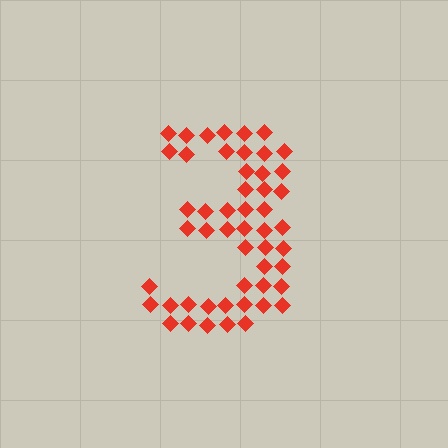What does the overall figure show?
The overall figure shows the digit 3.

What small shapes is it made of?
It is made of small diamonds.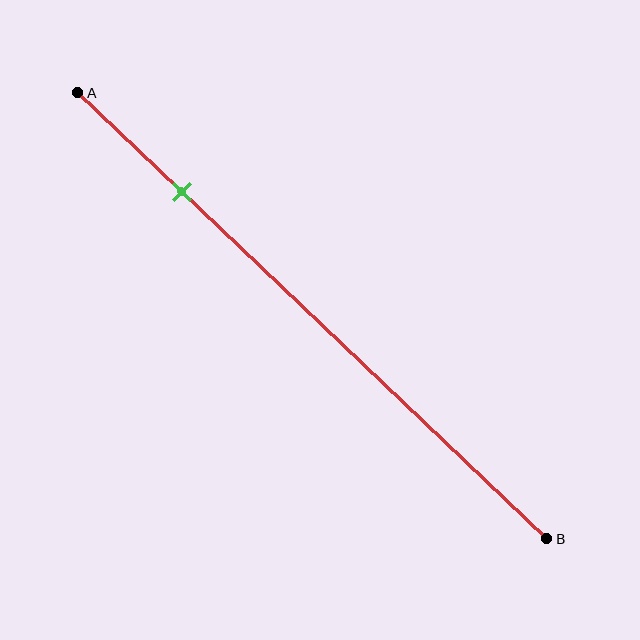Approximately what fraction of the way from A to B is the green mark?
The green mark is approximately 20% of the way from A to B.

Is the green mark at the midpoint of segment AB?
No, the mark is at about 20% from A, not at the 50% midpoint.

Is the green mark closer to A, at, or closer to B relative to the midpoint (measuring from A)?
The green mark is closer to point A than the midpoint of segment AB.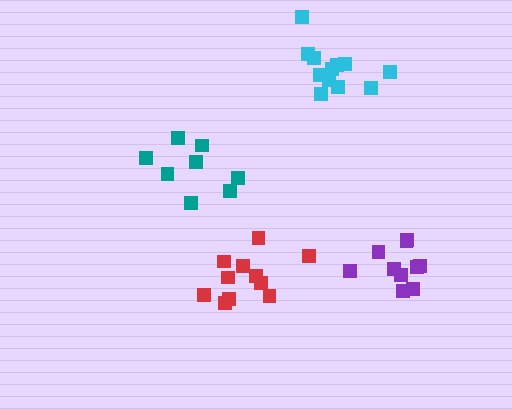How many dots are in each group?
Group 1: 11 dots, Group 2: 8 dots, Group 3: 10 dots, Group 4: 12 dots (41 total).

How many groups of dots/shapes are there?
There are 4 groups.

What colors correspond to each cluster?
The clusters are colored: red, teal, purple, cyan.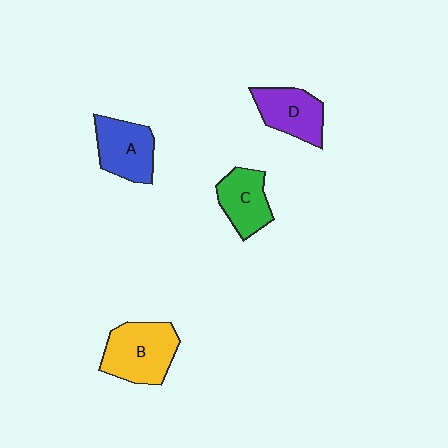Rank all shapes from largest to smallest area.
From largest to smallest: B (yellow), A (blue), D (purple), C (green).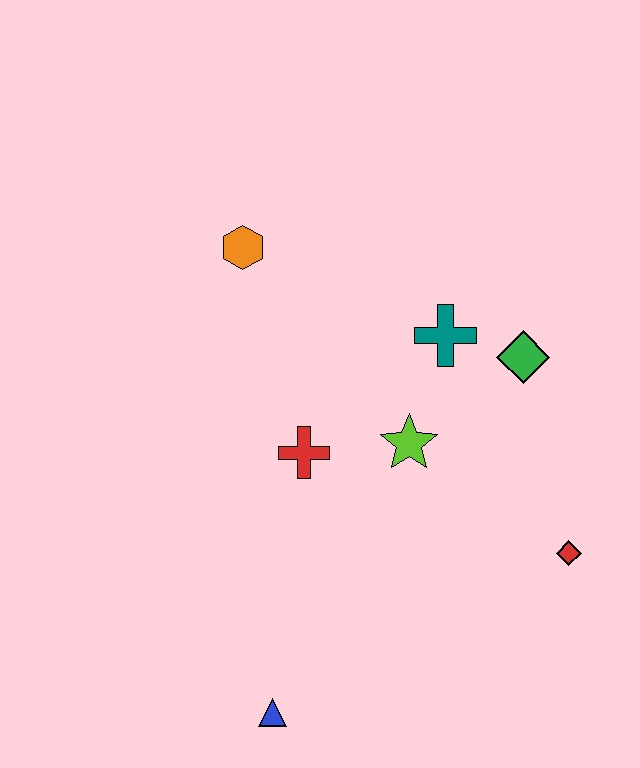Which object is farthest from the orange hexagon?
The blue triangle is farthest from the orange hexagon.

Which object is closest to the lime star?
The red cross is closest to the lime star.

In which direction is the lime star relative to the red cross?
The lime star is to the right of the red cross.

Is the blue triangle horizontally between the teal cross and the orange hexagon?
Yes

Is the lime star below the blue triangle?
No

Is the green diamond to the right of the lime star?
Yes